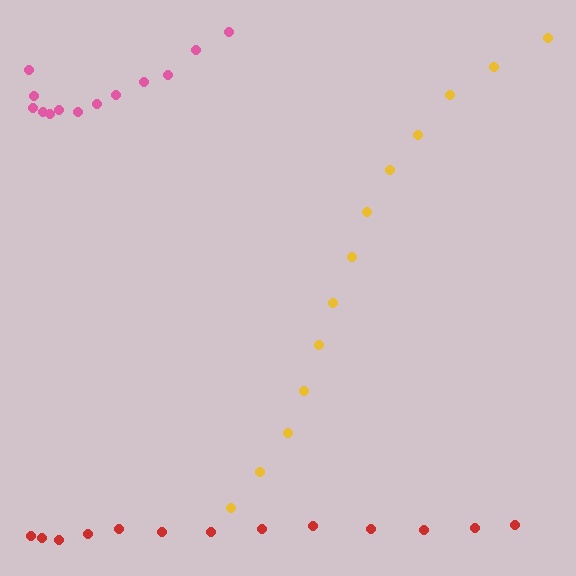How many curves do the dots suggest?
There are 3 distinct paths.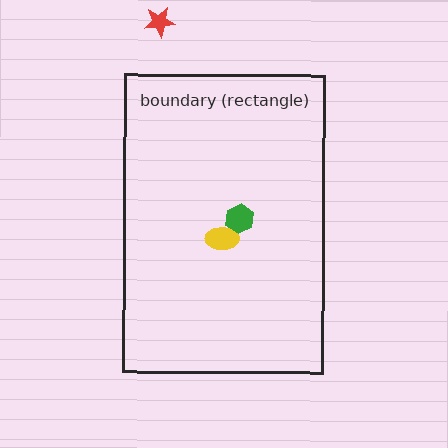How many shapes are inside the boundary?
2 inside, 1 outside.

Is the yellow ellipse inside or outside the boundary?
Inside.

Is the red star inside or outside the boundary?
Outside.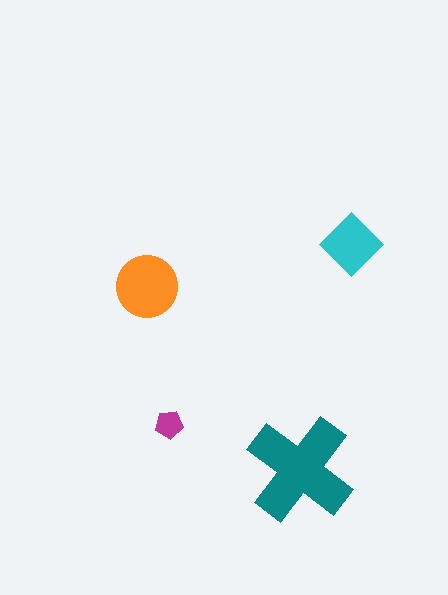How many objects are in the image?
There are 4 objects in the image.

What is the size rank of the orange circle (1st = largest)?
2nd.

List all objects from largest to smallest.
The teal cross, the orange circle, the cyan diamond, the magenta pentagon.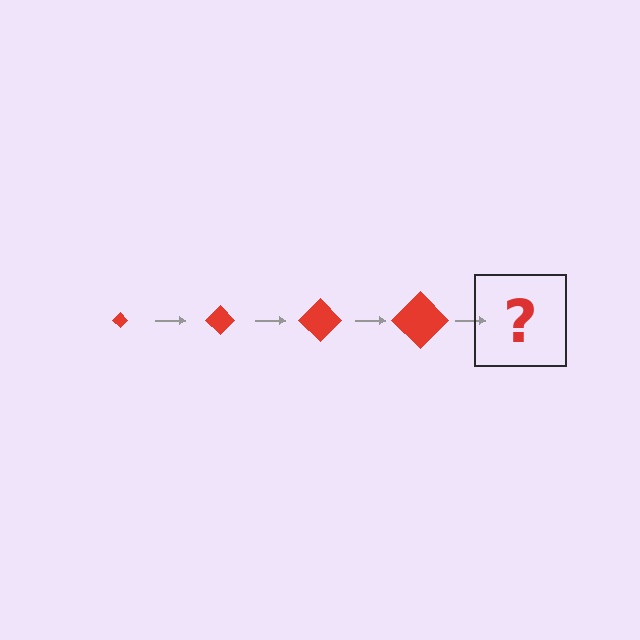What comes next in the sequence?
The next element should be a red diamond, larger than the previous one.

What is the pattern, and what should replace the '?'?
The pattern is that the diamond gets progressively larger each step. The '?' should be a red diamond, larger than the previous one.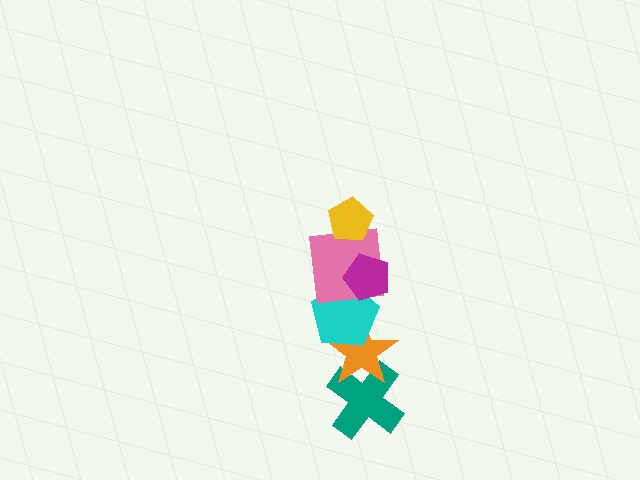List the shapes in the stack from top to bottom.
From top to bottom: the yellow pentagon, the magenta pentagon, the pink square, the cyan pentagon, the orange star, the teal cross.